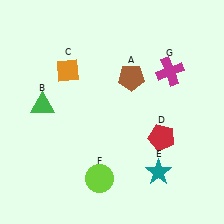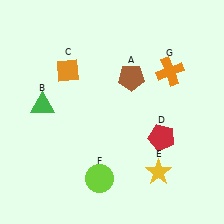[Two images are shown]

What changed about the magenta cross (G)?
In Image 1, G is magenta. In Image 2, it changed to orange.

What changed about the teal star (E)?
In Image 1, E is teal. In Image 2, it changed to yellow.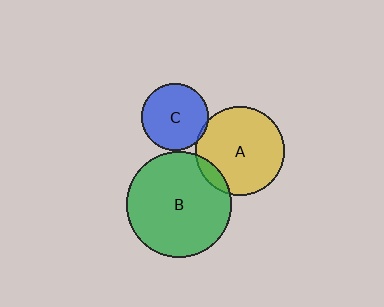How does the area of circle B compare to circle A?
Approximately 1.4 times.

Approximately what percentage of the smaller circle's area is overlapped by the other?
Approximately 5%.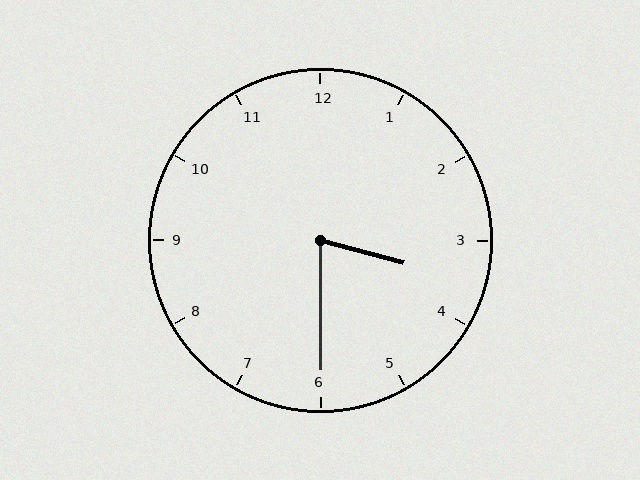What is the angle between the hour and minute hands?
Approximately 75 degrees.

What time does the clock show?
3:30.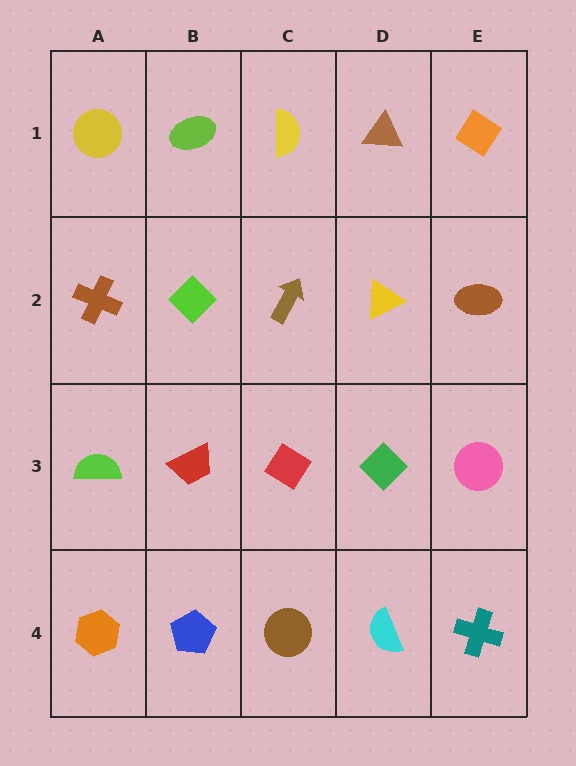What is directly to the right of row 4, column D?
A teal cross.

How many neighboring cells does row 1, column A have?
2.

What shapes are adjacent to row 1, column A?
A brown cross (row 2, column A), a lime ellipse (row 1, column B).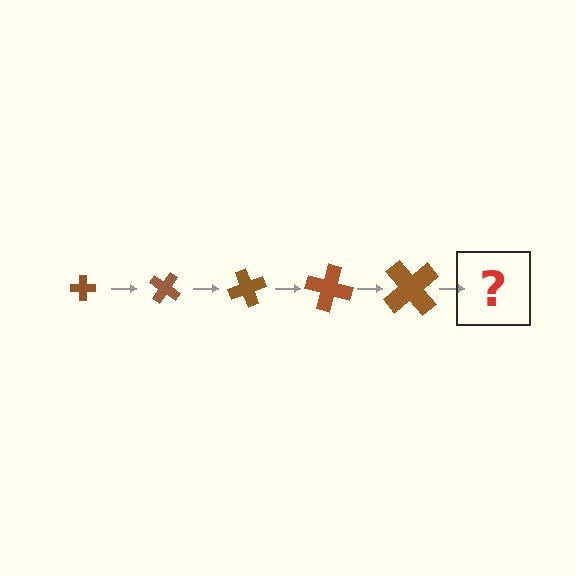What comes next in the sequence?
The next element should be a cross, larger than the previous one and rotated 175 degrees from the start.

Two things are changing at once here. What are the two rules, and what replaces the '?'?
The two rules are that the cross grows larger each step and it rotates 35 degrees each step. The '?' should be a cross, larger than the previous one and rotated 175 degrees from the start.